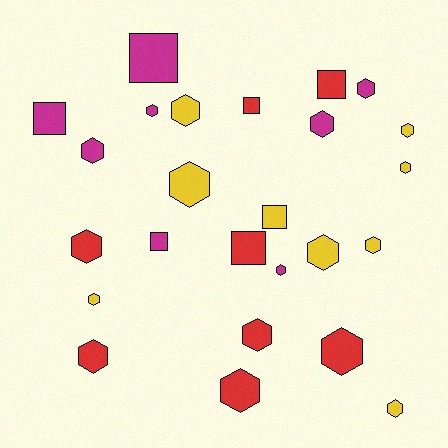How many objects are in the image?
There are 25 objects.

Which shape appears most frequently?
Hexagon, with 18 objects.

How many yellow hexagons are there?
There are 8 yellow hexagons.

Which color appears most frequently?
Yellow, with 9 objects.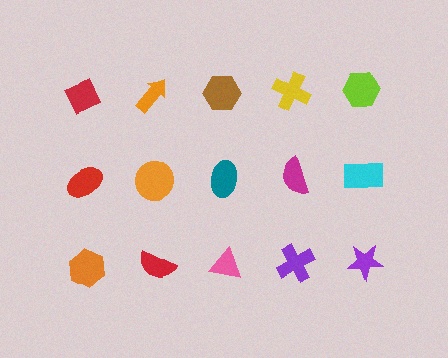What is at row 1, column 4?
A yellow cross.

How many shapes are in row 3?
5 shapes.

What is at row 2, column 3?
A teal ellipse.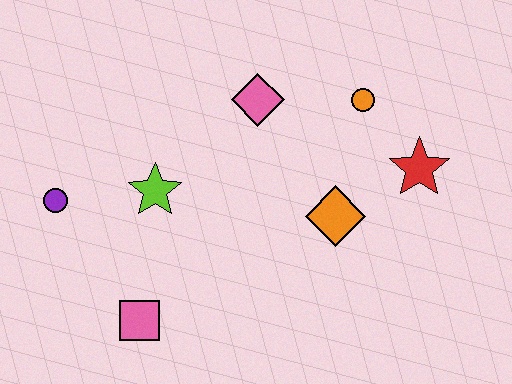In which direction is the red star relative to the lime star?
The red star is to the right of the lime star.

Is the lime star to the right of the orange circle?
No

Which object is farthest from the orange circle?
The purple circle is farthest from the orange circle.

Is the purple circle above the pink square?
Yes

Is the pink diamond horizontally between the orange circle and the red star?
No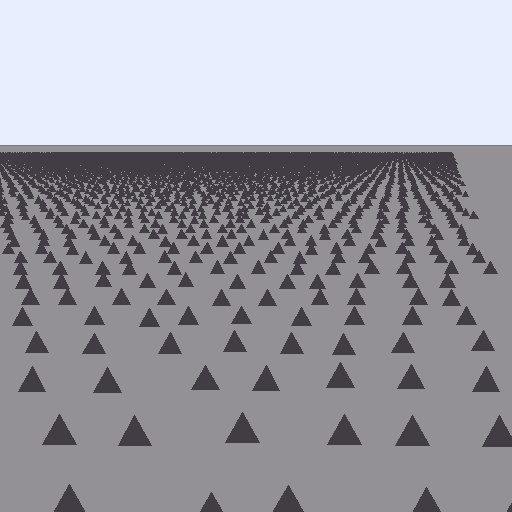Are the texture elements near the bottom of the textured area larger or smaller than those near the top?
Larger. Near the bottom, elements are closer to the viewer and appear at a bigger on-screen size.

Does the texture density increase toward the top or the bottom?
Density increases toward the top.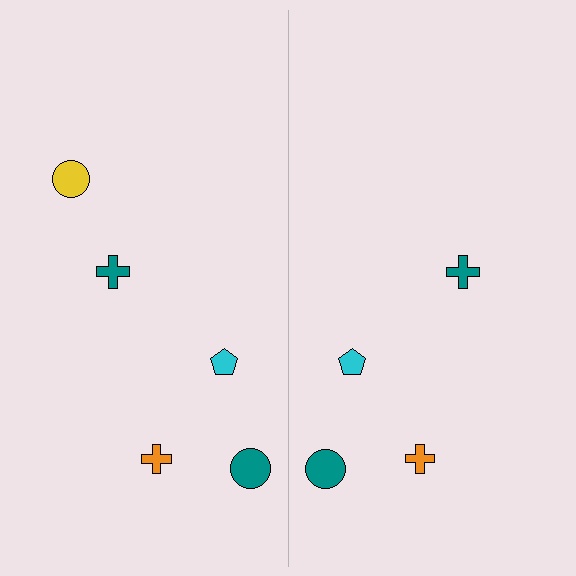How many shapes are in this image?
There are 9 shapes in this image.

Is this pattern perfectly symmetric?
No, the pattern is not perfectly symmetric. A yellow circle is missing from the right side.